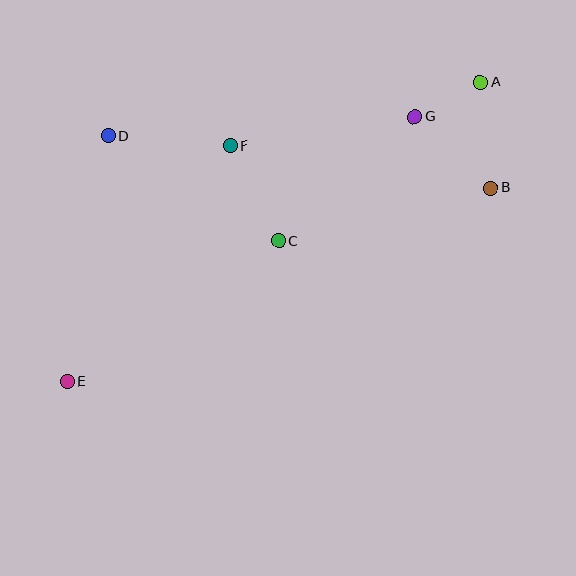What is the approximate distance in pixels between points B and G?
The distance between B and G is approximately 104 pixels.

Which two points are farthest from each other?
Points A and E are farthest from each other.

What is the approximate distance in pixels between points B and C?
The distance between B and C is approximately 218 pixels.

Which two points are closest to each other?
Points A and G are closest to each other.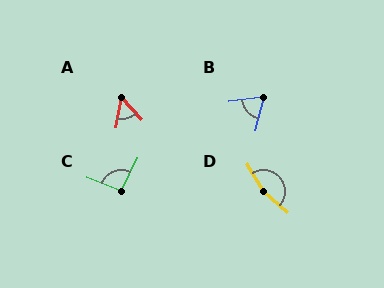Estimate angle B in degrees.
Approximately 68 degrees.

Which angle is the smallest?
A, at approximately 52 degrees.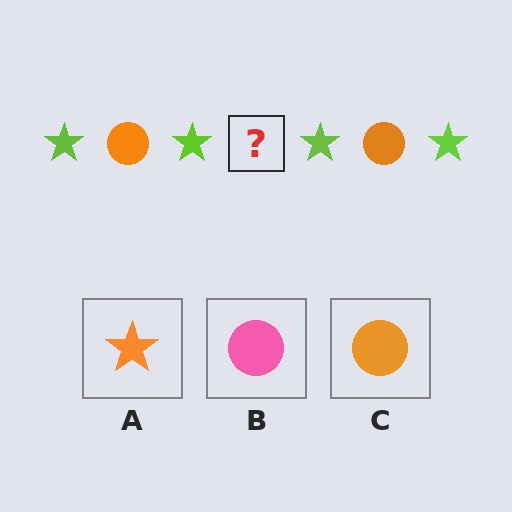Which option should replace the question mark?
Option C.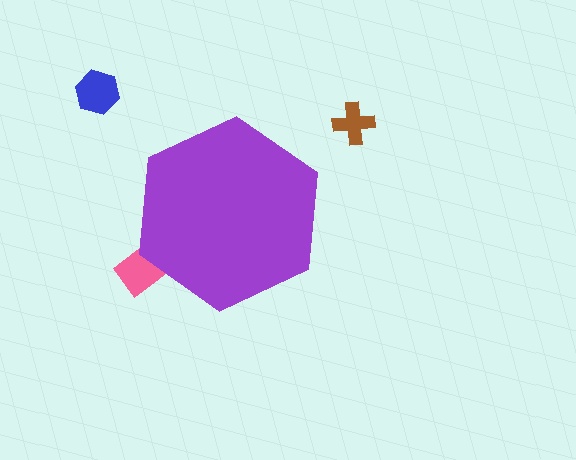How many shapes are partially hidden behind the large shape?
1 shape is partially hidden.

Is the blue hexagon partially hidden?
No, the blue hexagon is fully visible.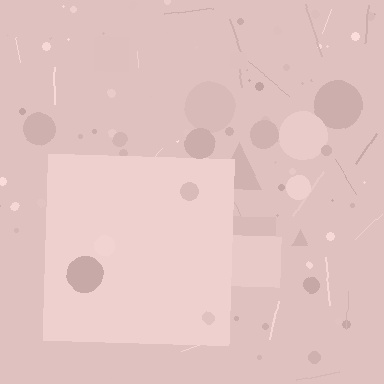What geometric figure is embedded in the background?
A square is embedded in the background.